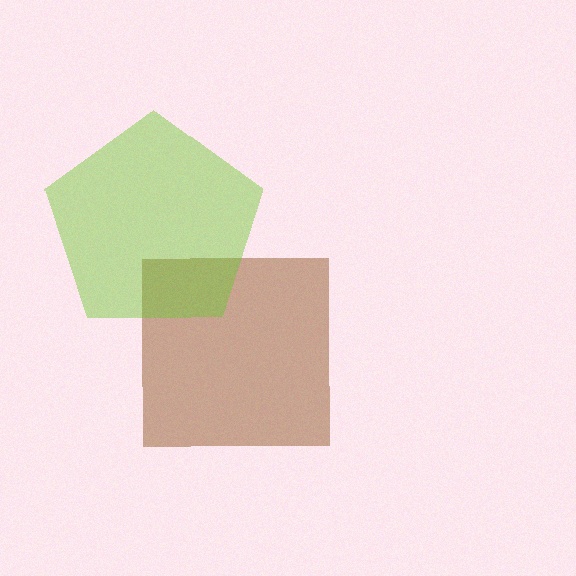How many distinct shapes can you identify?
There are 2 distinct shapes: a brown square, a lime pentagon.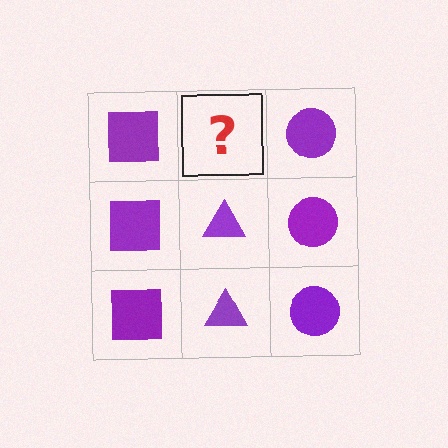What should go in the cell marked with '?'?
The missing cell should contain a purple triangle.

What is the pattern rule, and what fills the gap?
The rule is that each column has a consistent shape. The gap should be filled with a purple triangle.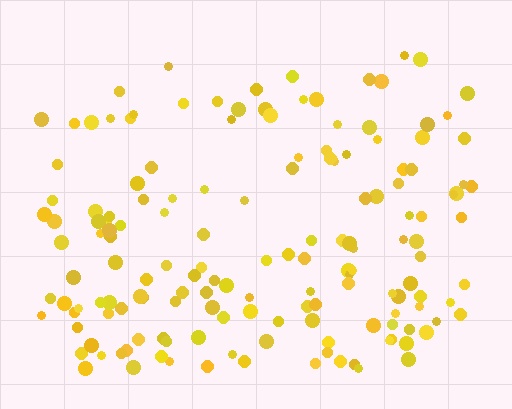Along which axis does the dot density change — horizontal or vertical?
Vertical.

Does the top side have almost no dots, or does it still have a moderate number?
Still a moderate number, just noticeably fewer than the bottom.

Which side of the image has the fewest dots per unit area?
The top.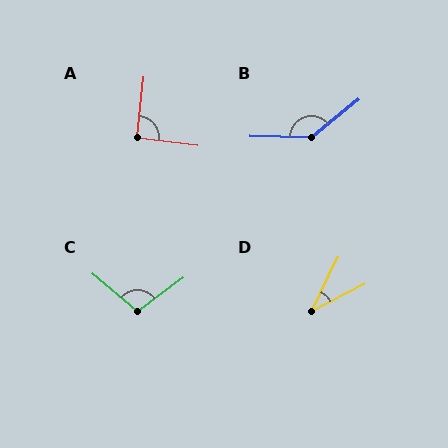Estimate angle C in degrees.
Approximately 103 degrees.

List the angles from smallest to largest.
D (37°), A (90°), C (103°), B (140°).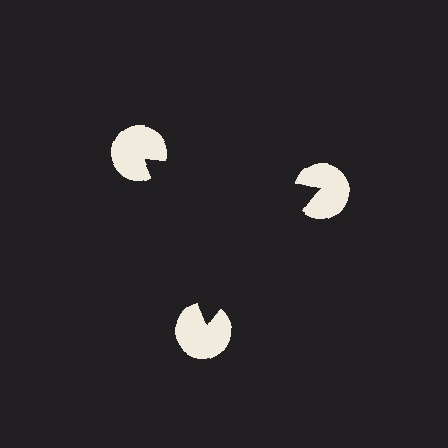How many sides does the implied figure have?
3 sides.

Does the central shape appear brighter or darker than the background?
It typically appears slightly darker than the background, even though no actual brightness change is drawn.